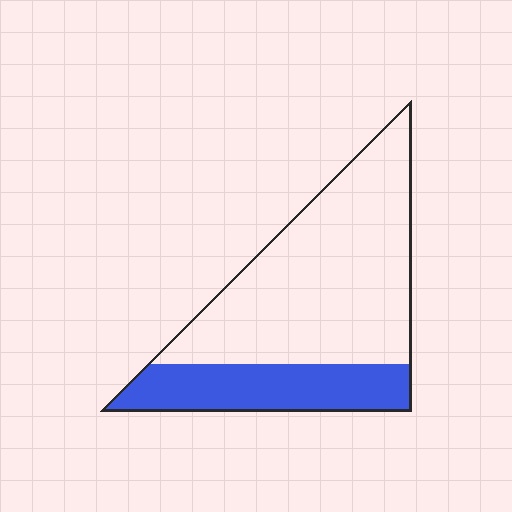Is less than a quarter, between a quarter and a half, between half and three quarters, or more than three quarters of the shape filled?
Between a quarter and a half.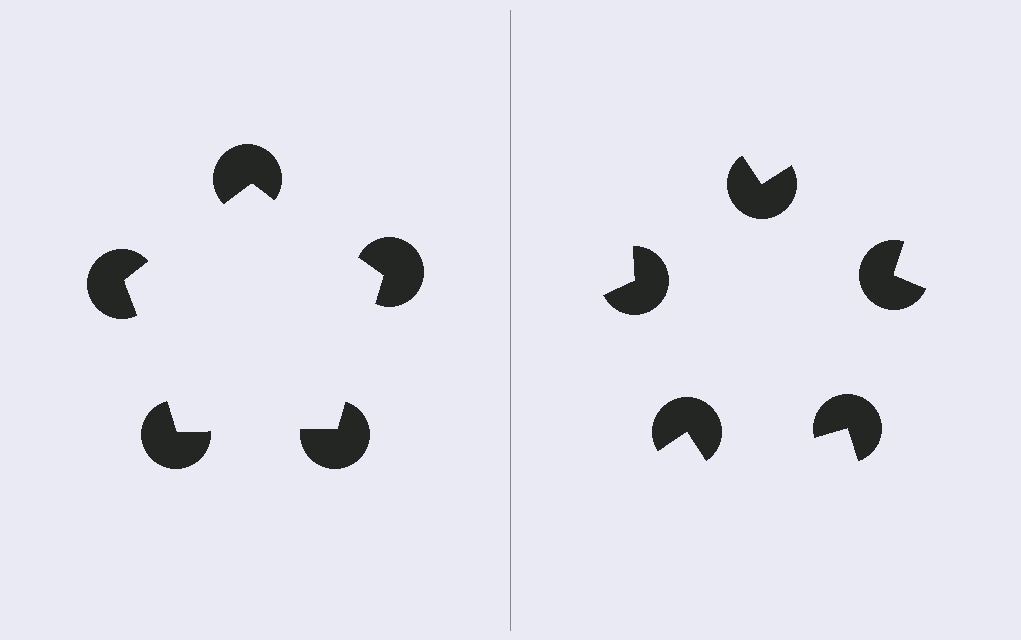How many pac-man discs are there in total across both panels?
10 — 5 on each side.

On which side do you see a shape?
An illusory pentagon appears on the left side. On the right side the wedge cuts are rotated, so no coherent shape forms.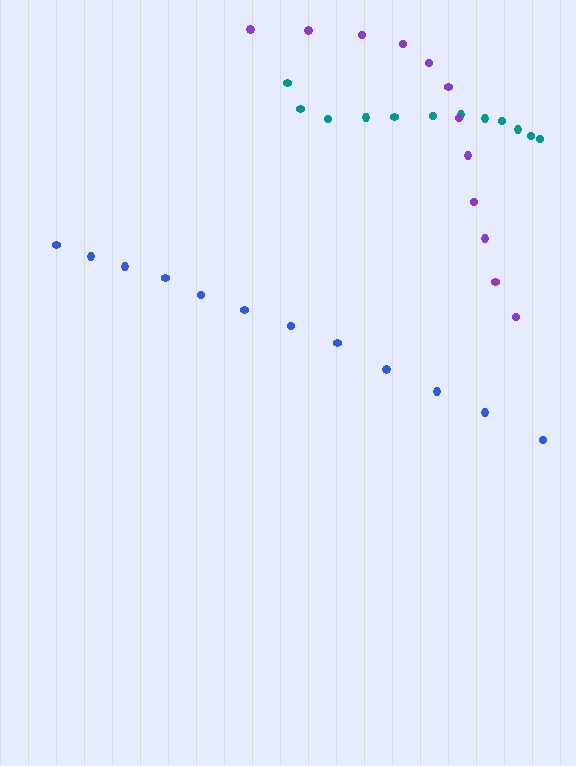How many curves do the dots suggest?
There are 3 distinct paths.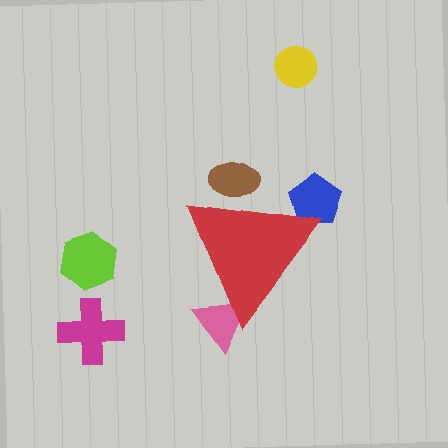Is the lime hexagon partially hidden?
No, the lime hexagon is fully visible.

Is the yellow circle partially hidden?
No, the yellow circle is fully visible.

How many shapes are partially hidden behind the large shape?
3 shapes are partially hidden.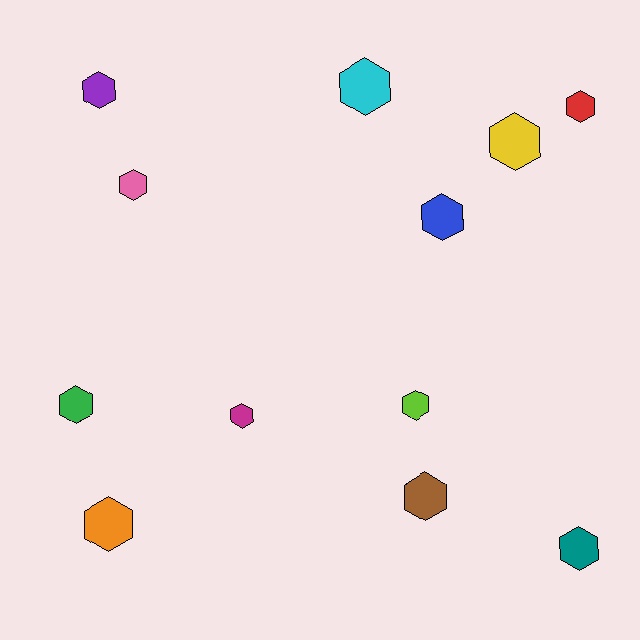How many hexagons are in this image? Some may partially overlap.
There are 12 hexagons.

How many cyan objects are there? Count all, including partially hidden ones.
There is 1 cyan object.